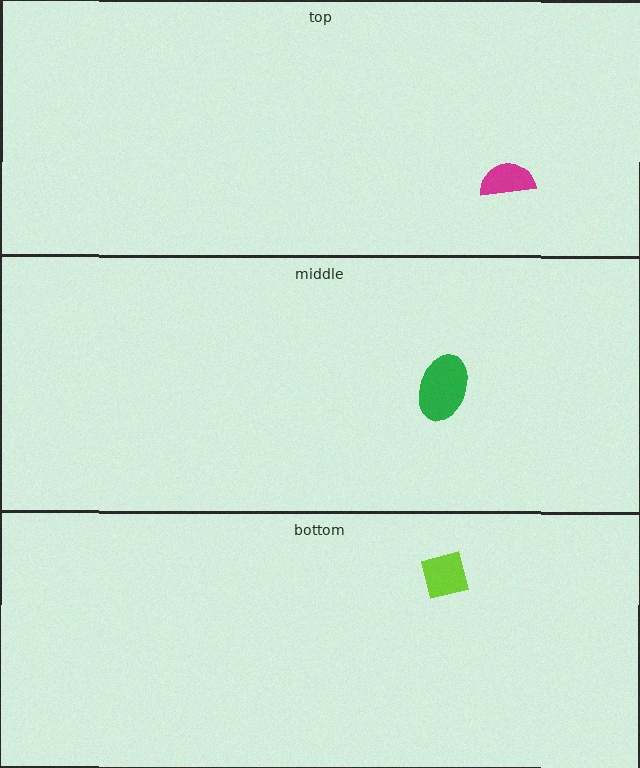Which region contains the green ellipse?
The middle region.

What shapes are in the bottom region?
The lime square.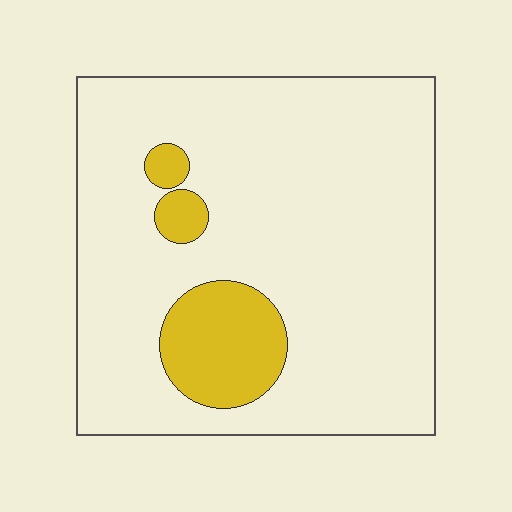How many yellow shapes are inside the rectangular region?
3.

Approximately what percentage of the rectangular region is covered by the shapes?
Approximately 15%.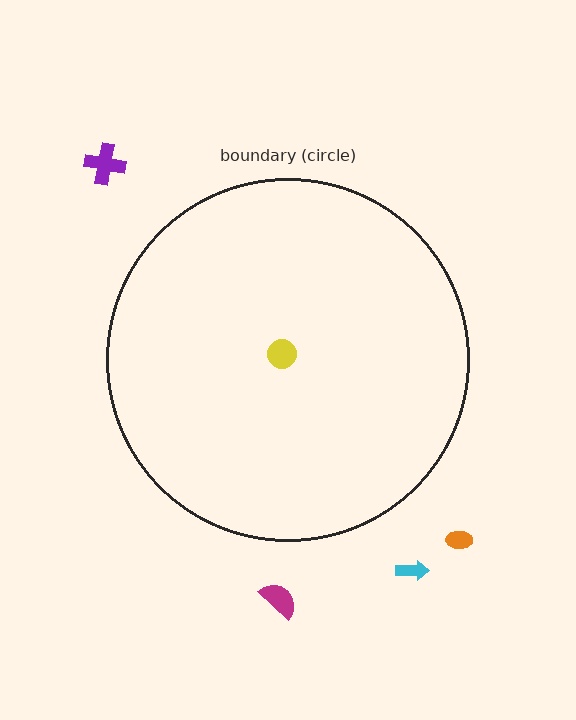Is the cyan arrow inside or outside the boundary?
Outside.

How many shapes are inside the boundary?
1 inside, 4 outside.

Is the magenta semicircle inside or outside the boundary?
Outside.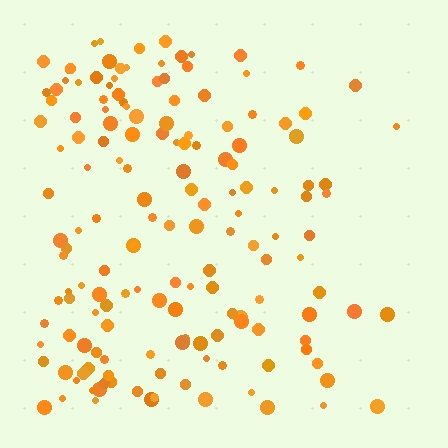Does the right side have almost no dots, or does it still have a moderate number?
Still a moderate number, just noticeably fewer than the left.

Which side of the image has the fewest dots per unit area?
The right.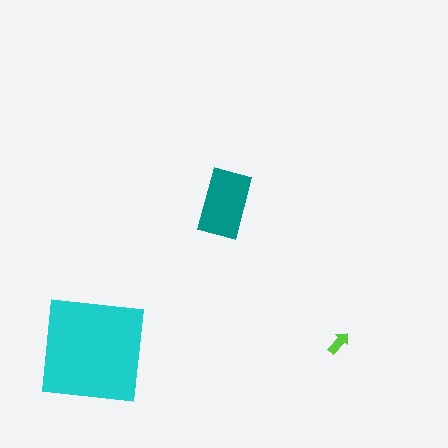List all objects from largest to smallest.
The cyan square, the teal rectangle, the lime arrow.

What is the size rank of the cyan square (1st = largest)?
1st.